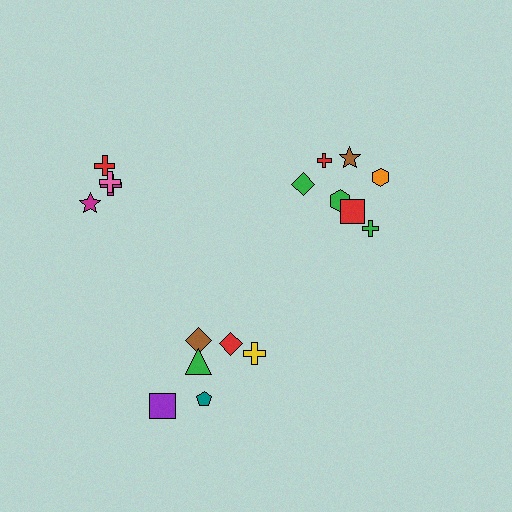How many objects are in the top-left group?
There are 4 objects.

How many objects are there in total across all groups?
There are 17 objects.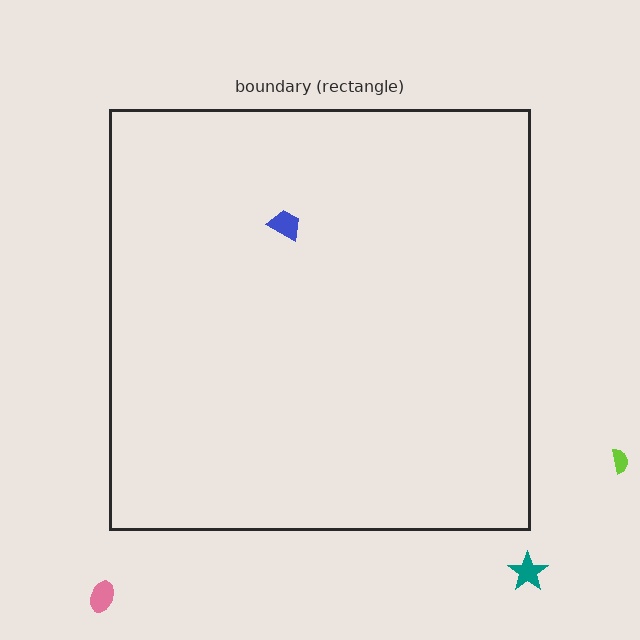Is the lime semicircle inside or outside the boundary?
Outside.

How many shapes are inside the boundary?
1 inside, 3 outside.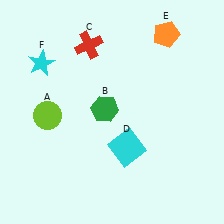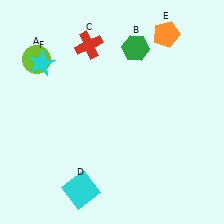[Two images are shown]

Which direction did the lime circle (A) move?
The lime circle (A) moved up.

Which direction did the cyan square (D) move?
The cyan square (D) moved left.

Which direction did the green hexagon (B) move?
The green hexagon (B) moved up.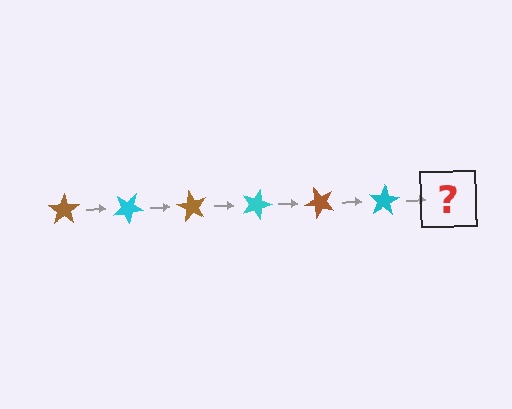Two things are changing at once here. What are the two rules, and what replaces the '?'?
The two rules are that it rotates 30 degrees each step and the color cycles through brown and cyan. The '?' should be a brown star, rotated 180 degrees from the start.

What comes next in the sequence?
The next element should be a brown star, rotated 180 degrees from the start.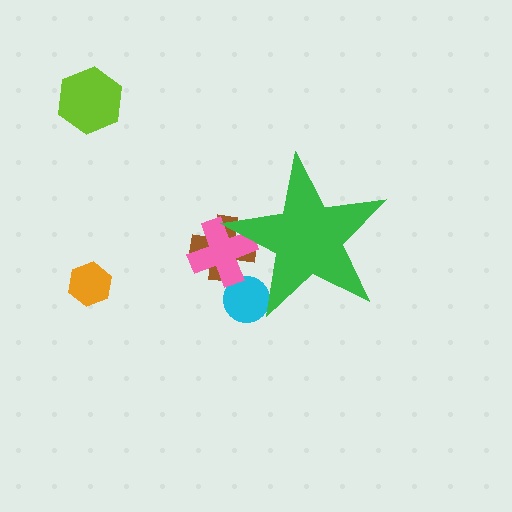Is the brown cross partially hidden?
Yes, the brown cross is partially hidden behind the green star.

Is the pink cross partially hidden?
Yes, the pink cross is partially hidden behind the green star.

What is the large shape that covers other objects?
A green star.